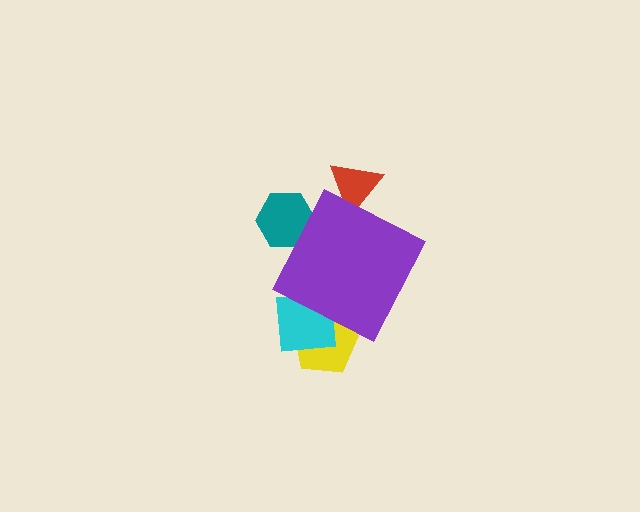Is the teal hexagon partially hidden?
Yes, the teal hexagon is partially hidden behind the purple diamond.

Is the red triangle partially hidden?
Yes, the red triangle is partially hidden behind the purple diamond.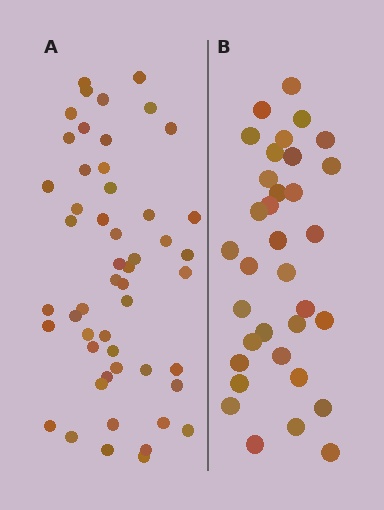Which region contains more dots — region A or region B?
Region A (the left region) has more dots.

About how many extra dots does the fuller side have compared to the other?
Region A has approximately 15 more dots than region B.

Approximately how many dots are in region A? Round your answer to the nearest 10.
About 50 dots. (The exact count is 51, which rounds to 50.)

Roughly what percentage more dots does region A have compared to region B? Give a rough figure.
About 50% more.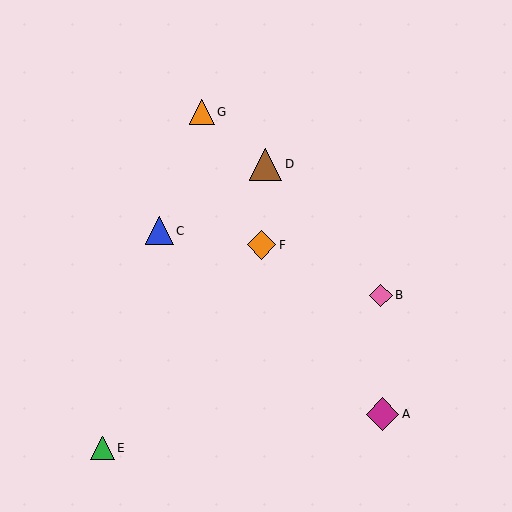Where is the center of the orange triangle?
The center of the orange triangle is at (202, 112).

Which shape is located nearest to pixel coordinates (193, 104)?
The orange triangle (labeled G) at (202, 112) is nearest to that location.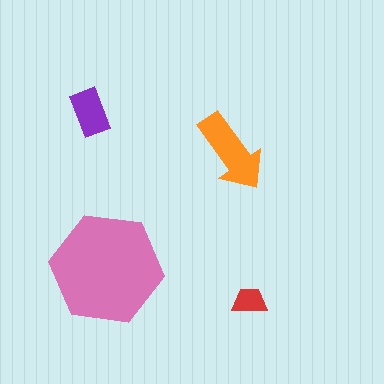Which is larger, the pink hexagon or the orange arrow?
The pink hexagon.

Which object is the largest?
The pink hexagon.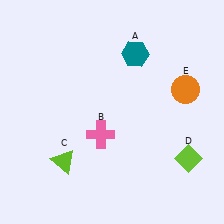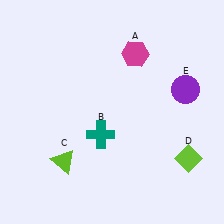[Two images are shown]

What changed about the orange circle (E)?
In Image 1, E is orange. In Image 2, it changed to purple.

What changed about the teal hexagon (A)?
In Image 1, A is teal. In Image 2, it changed to magenta.